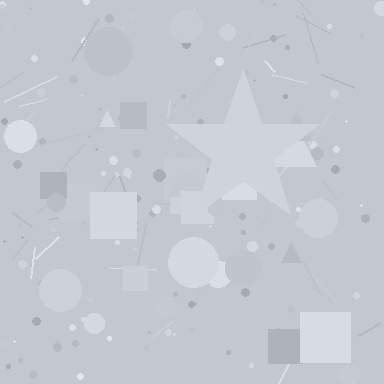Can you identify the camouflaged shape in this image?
The camouflaged shape is a star.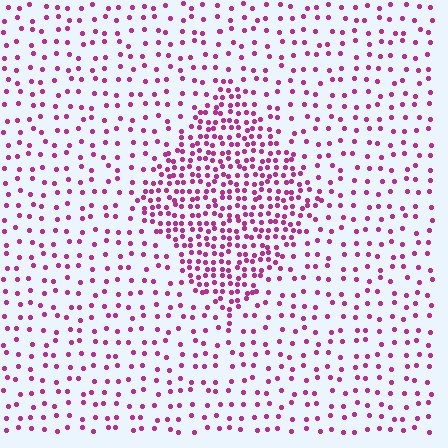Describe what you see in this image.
The image contains small magenta elements arranged at two different densities. A diamond-shaped region is visible where the elements are more densely packed than the surrounding area.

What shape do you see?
I see a diamond.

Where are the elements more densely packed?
The elements are more densely packed inside the diamond boundary.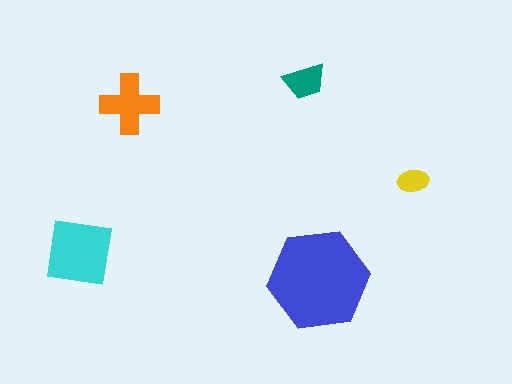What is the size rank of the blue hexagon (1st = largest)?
1st.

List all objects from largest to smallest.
The blue hexagon, the cyan square, the orange cross, the teal trapezoid, the yellow ellipse.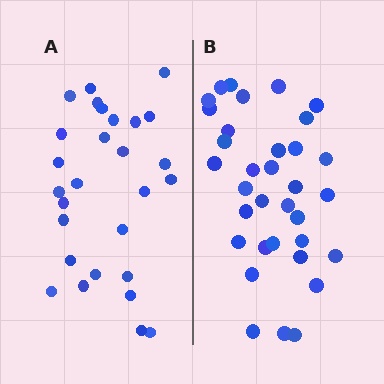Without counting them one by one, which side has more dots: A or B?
Region B (the right region) has more dots.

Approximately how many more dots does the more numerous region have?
Region B has about 6 more dots than region A.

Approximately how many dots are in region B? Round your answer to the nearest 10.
About 30 dots. (The exact count is 34, which rounds to 30.)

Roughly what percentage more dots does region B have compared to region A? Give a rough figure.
About 20% more.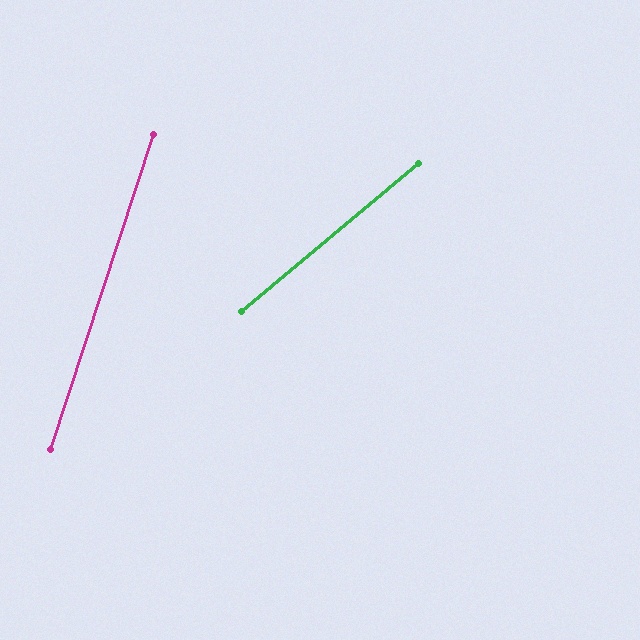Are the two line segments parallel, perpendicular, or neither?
Neither parallel nor perpendicular — they differ by about 32°.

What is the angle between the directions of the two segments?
Approximately 32 degrees.